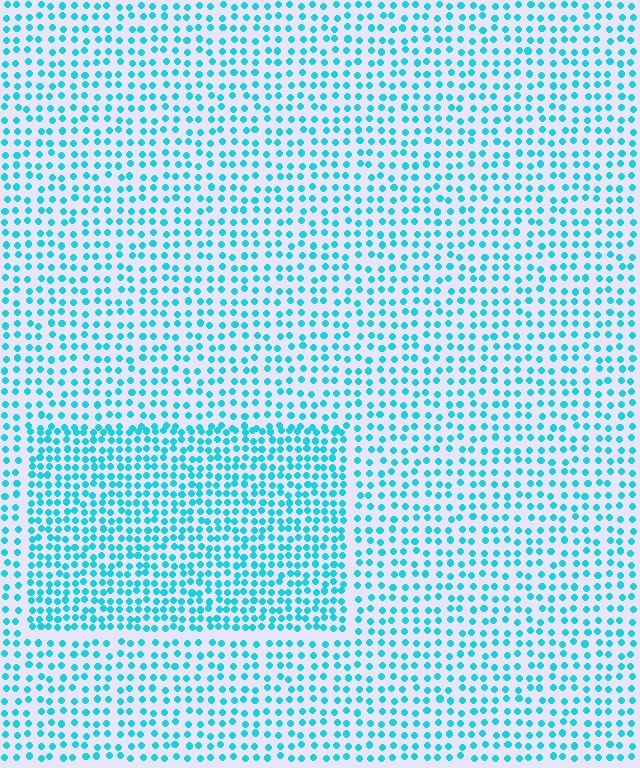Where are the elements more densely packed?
The elements are more densely packed inside the rectangle boundary.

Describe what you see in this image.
The image contains small cyan elements arranged at two different densities. A rectangle-shaped region is visible where the elements are more densely packed than the surrounding area.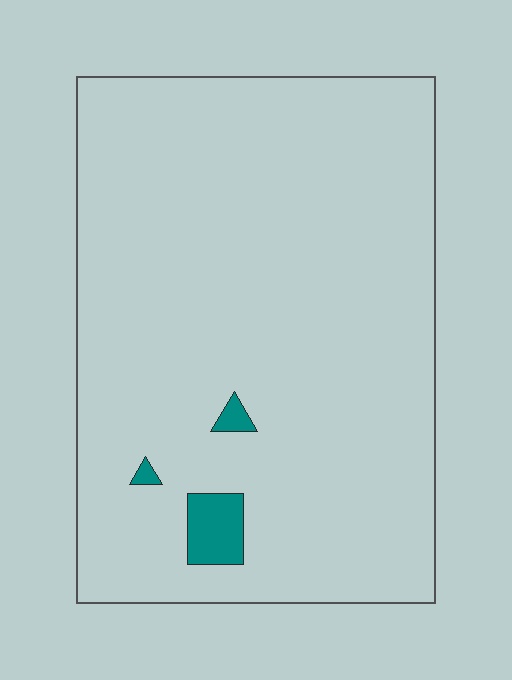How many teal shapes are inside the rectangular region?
3.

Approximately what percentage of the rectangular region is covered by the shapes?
Approximately 5%.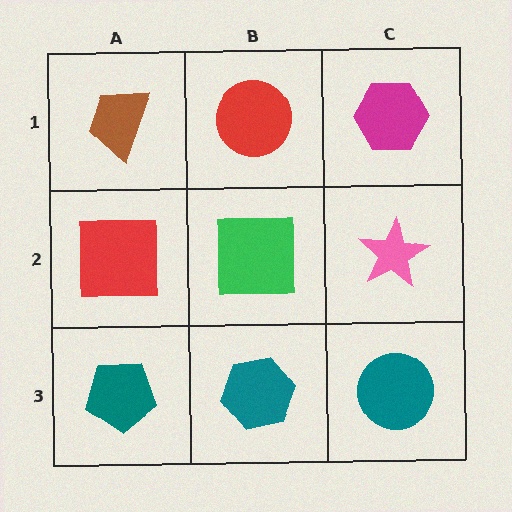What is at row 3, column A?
A teal pentagon.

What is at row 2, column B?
A green square.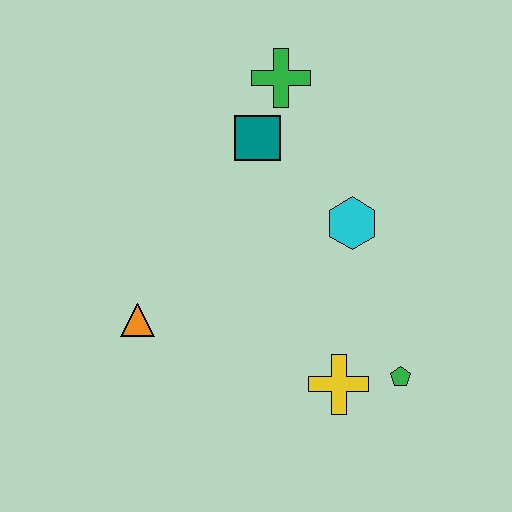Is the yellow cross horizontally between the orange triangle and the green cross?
No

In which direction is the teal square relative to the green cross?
The teal square is below the green cross.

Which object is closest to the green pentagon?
The yellow cross is closest to the green pentagon.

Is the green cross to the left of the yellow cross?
Yes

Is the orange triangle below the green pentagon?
No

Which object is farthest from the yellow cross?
The green cross is farthest from the yellow cross.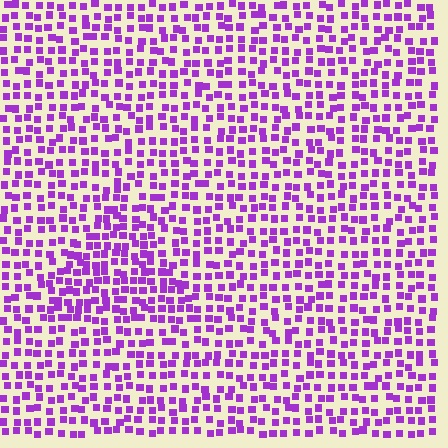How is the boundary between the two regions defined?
The boundary is defined by a change in element density (approximately 1.5x ratio). All elements are the same color, size, and shape.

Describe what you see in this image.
The image contains small purple elements arranged at two different densities. A triangle-shaped region is visible where the elements are more densely packed than the surrounding area.